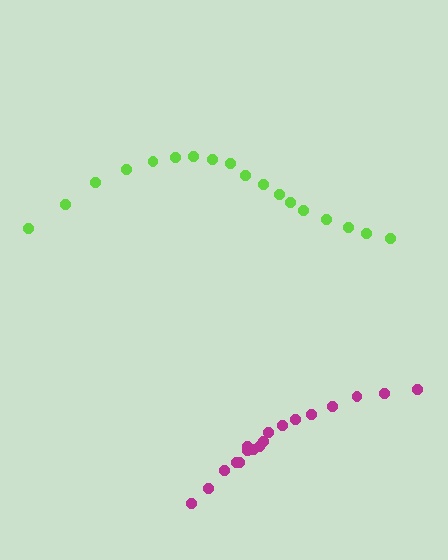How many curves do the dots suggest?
There are 2 distinct paths.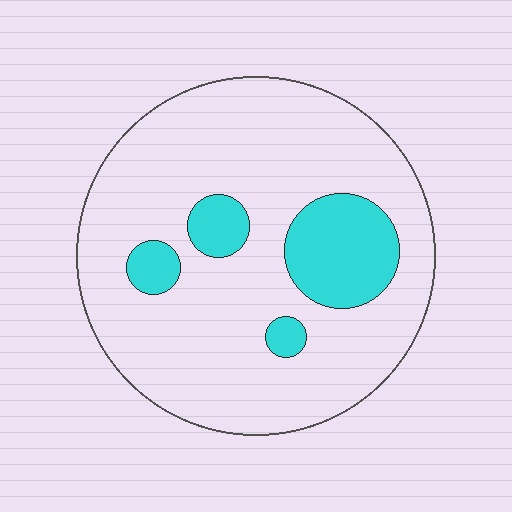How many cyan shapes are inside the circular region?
4.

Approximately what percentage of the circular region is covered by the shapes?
Approximately 15%.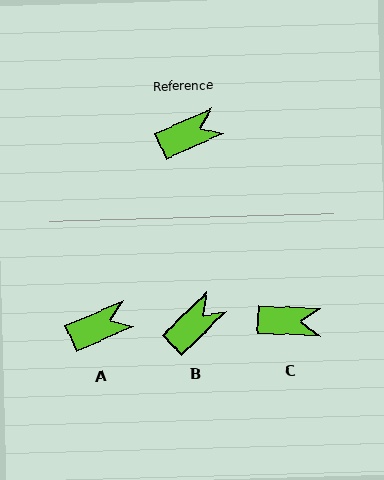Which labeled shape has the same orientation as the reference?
A.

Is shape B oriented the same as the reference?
No, it is off by about 20 degrees.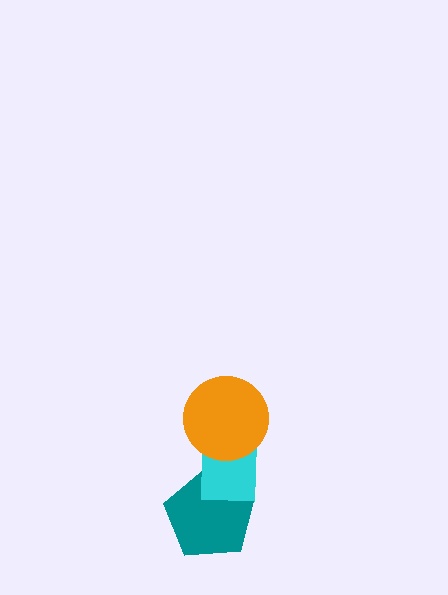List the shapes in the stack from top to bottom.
From top to bottom: the orange circle, the cyan rectangle, the teal pentagon.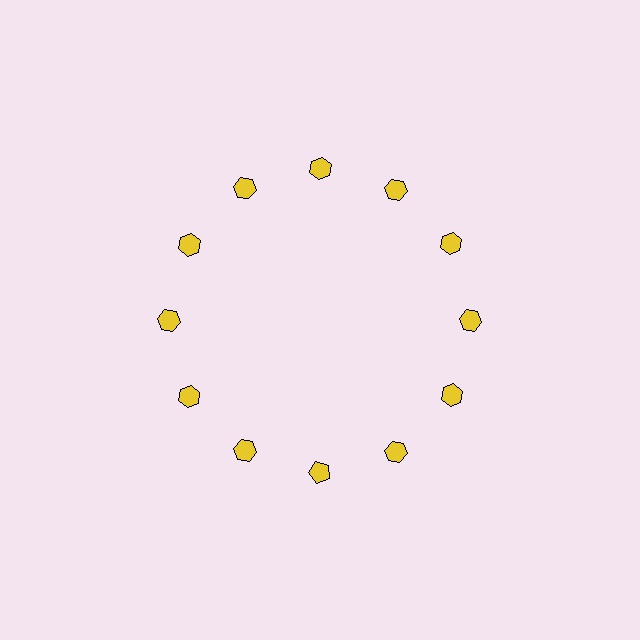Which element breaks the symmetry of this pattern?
The yellow pentagon at roughly the 6 o'clock position breaks the symmetry. All other shapes are yellow hexagons.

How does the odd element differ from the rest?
It has a different shape: pentagon instead of hexagon.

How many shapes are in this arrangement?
There are 12 shapes arranged in a ring pattern.